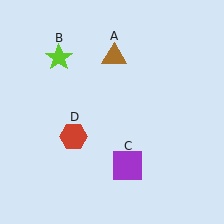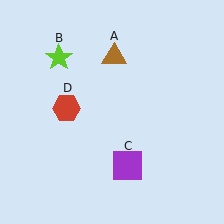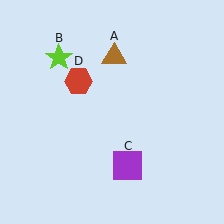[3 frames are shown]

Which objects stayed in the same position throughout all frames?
Brown triangle (object A) and lime star (object B) and purple square (object C) remained stationary.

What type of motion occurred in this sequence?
The red hexagon (object D) rotated clockwise around the center of the scene.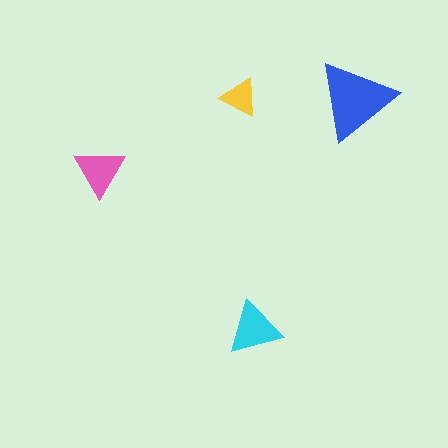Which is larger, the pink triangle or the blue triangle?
The blue one.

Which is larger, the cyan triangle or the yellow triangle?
The cyan one.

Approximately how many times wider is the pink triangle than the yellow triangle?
About 1.5 times wider.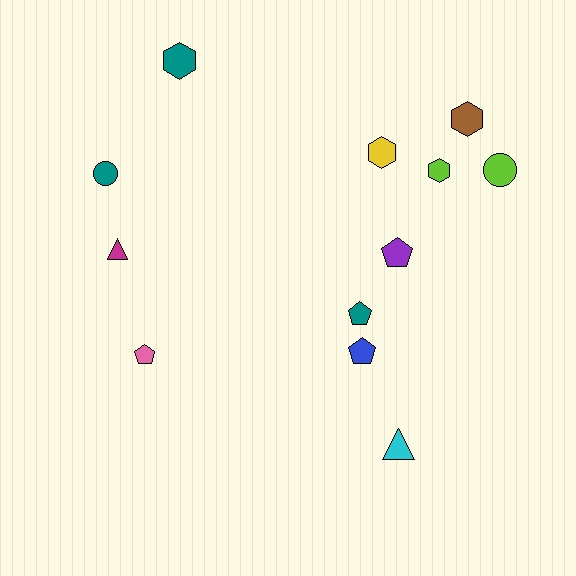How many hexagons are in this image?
There are 4 hexagons.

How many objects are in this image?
There are 12 objects.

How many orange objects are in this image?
There are no orange objects.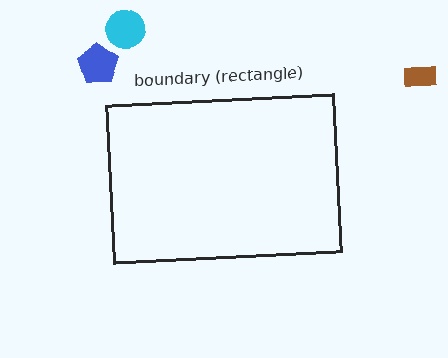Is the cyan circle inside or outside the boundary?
Outside.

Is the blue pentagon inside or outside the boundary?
Outside.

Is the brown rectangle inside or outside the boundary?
Outside.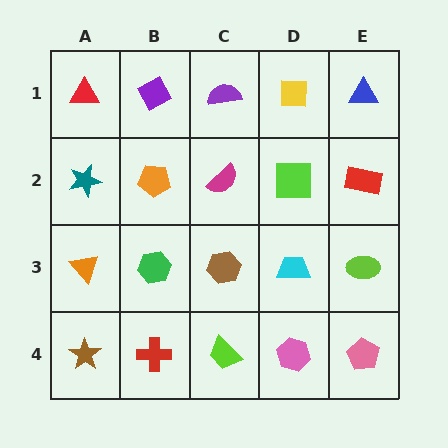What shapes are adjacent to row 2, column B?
A purple diamond (row 1, column B), a green hexagon (row 3, column B), a teal star (row 2, column A), a magenta semicircle (row 2, column C).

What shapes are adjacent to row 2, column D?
A yellow square (row 1, column D), a cyan trapezoid (row 3, column D), a magenta semicircle (row 2, column C), a red rectangle (row 2, column E).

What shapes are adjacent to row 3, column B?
An orange pentagon (row 2, column B), a red cross (row 4, column B), an orange triangle (row 3, column A), a brown hexagon (row 3, column C).